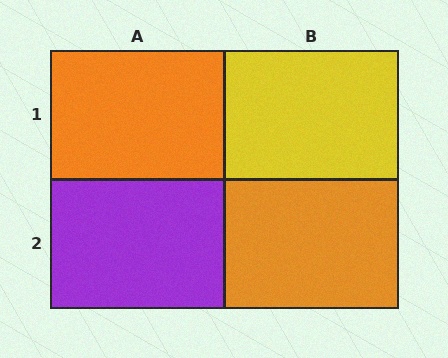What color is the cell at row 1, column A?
Orange.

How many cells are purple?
1 cell is purple.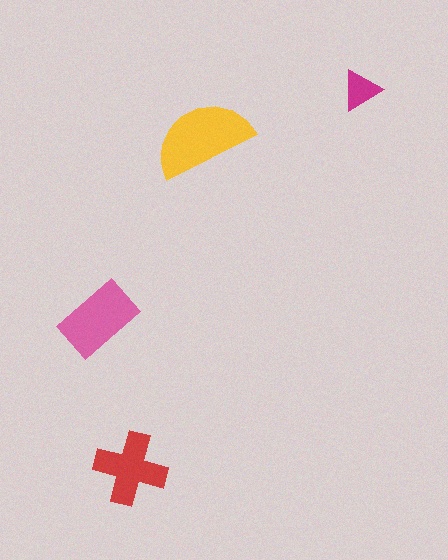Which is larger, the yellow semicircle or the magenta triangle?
The yellow semicircle.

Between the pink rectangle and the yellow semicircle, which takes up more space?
The yellow semicircle.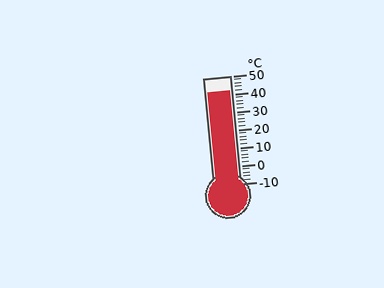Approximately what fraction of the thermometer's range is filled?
The thermometer is filled to approximately 85% of its range.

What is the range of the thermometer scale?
The thermometer scale ranges from -10°C to 50°C.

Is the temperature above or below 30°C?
The temperature is above 30°C.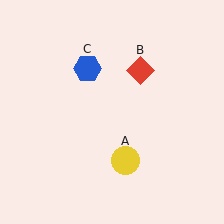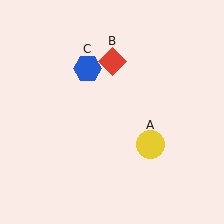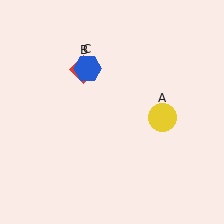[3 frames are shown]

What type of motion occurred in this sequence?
The yellow circle (object A), red diamond (object B) rotated counterclockwise around the center of the scene.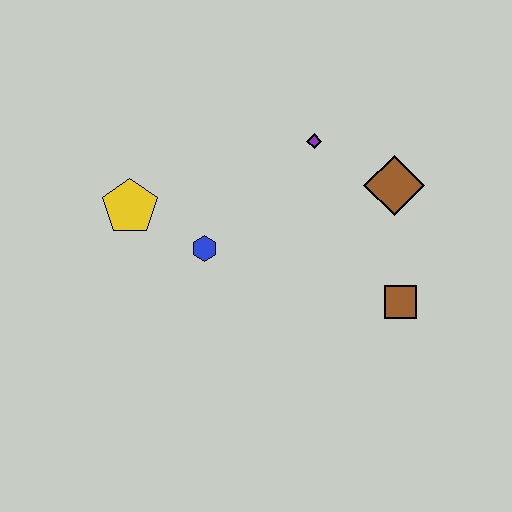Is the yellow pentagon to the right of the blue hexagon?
No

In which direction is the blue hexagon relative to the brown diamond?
The blue hexagon is to the left of the brown diamond.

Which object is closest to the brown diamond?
The purple diamond is closest to the brown diamond.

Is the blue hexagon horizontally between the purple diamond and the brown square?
No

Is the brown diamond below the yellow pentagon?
No